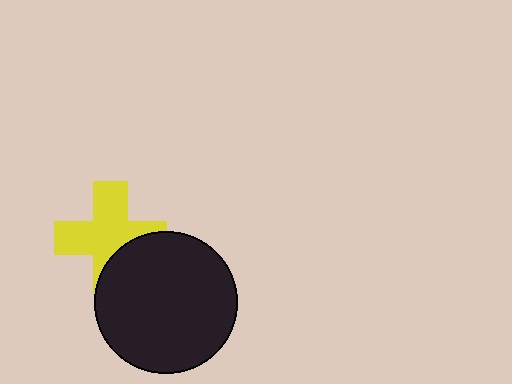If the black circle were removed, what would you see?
You would see the complete yellow cross.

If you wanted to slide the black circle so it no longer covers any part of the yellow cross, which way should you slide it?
Slide it toward the lower-right — that is the most direct way to separate the two shapes.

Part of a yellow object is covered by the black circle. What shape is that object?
It is a cross.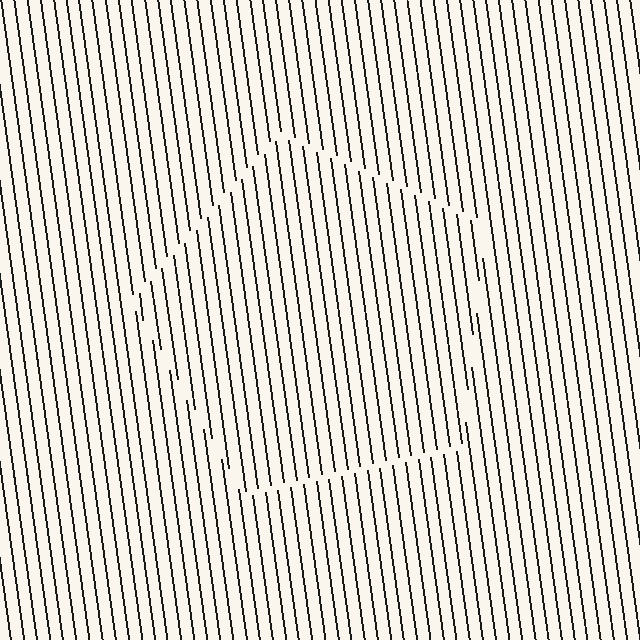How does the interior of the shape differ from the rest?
The interior of the shape contains the same grating, shifted by half a period — the contour is defined by the phase discontinuity where line-ends from the inner and outer gratings abut.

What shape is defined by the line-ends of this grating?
An illusory pentagon. The interior of the shape contains the same grating, shifted by half a period — the contour is defined by the phase discontinuity where line-ends from the inner and outer gratings abut.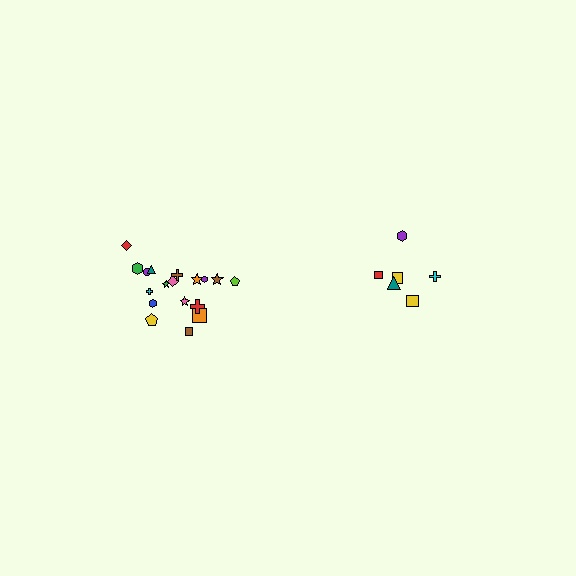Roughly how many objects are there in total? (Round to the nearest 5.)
Roughly 25 objects in total.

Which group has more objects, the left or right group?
The left group.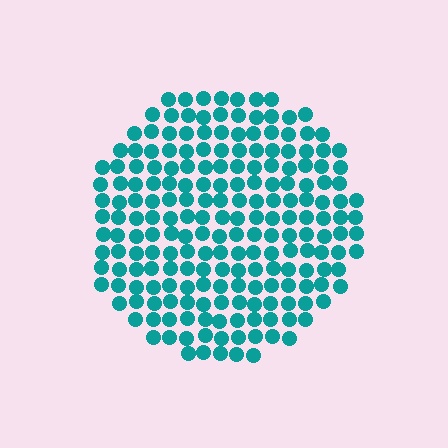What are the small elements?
The small elements are circles.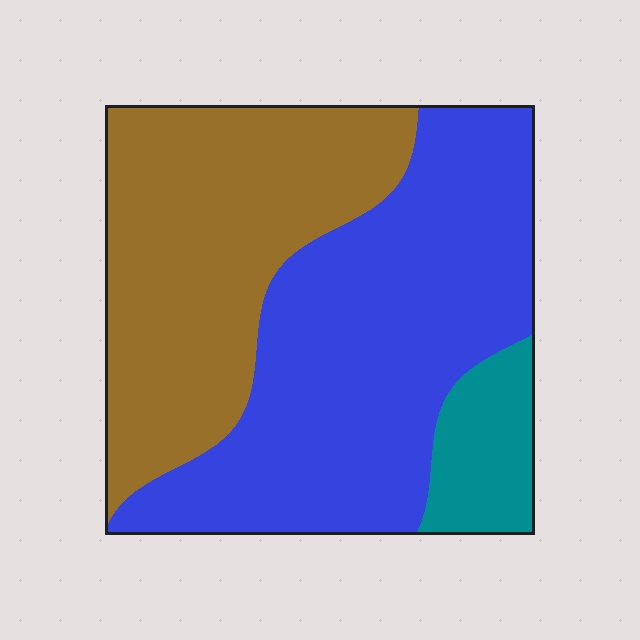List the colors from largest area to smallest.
From largest to smallest: blue, brown, teal.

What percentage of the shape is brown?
Brown covers roughly 40% of the shape.